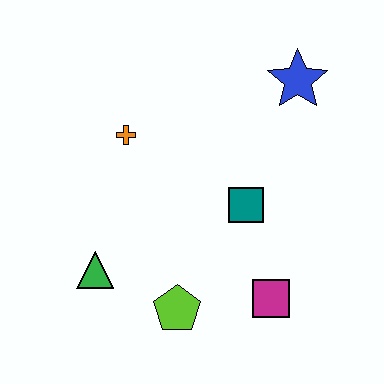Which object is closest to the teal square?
The magenta square is closest to the teal square.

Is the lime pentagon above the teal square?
No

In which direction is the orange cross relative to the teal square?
The orange cross is to the left of the teal square.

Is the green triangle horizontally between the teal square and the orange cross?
No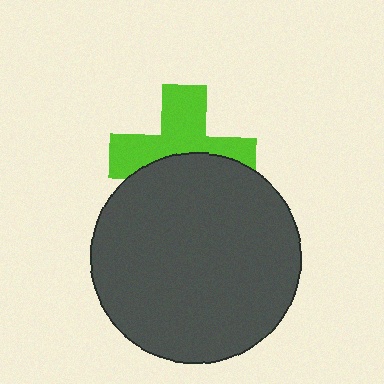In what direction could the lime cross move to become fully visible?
The lime cross could move up. That would shift it out from behind the dark gray circle entirely.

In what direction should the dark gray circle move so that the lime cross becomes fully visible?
The dark gray circle should move down. That is the shortest direction to clear the overlap and leave the lime cross fully visible.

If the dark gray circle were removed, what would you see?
You would see the complete lime cross.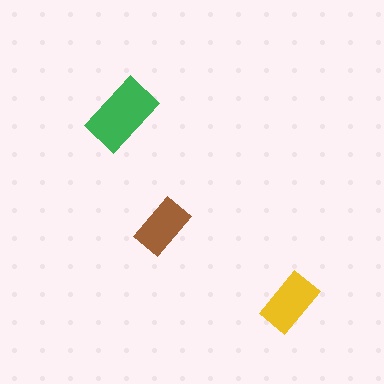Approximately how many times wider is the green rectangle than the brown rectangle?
About 1.5 times wider.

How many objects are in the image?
There are 3 objects in the image.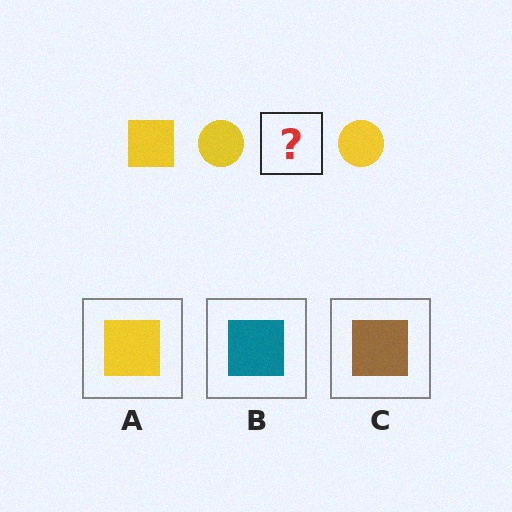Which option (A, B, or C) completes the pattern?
A.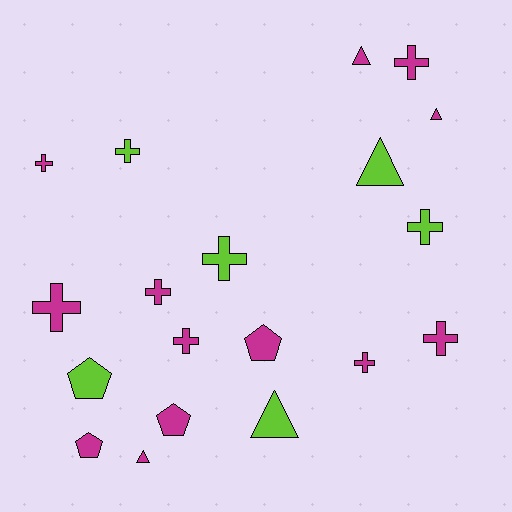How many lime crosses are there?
There are 3 lime crosses.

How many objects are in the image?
There are 19 objects.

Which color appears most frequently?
Magenta, with 13 objects.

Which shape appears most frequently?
Cross, with 10 objects.